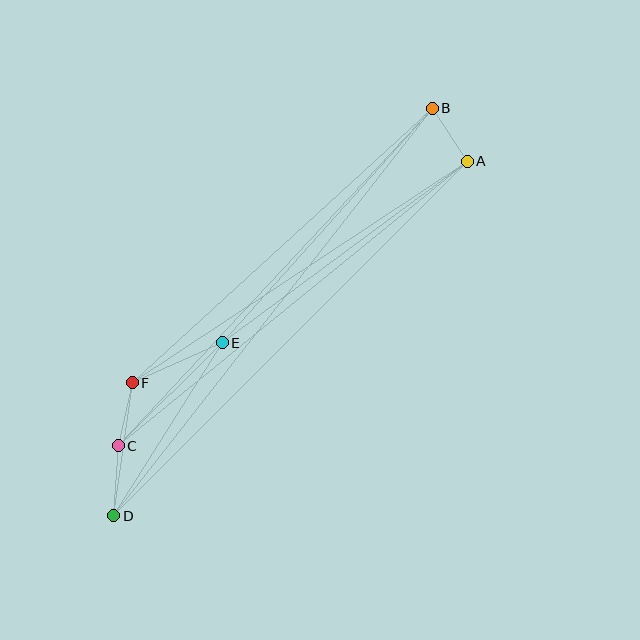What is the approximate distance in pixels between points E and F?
The distance between E and F is approximately 98 pixels.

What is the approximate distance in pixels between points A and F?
The distance between A and F is approximately 401 pixels.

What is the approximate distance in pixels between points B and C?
The distance between B and C is approximately 461 pixels.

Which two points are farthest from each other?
Points B and D are farthest from each other.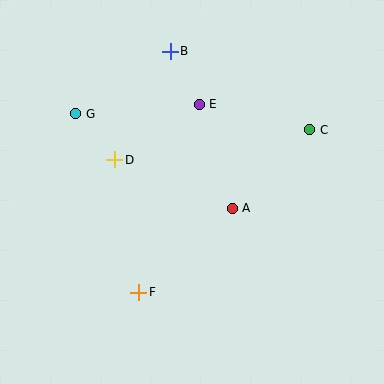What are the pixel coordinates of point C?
Point C is at (310, 130).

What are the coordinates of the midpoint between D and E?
The midpoint between D and E is at (157, 132).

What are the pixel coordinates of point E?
Point E is at (199, 104).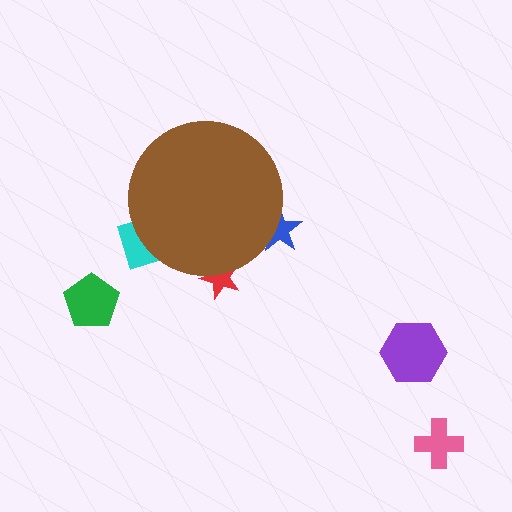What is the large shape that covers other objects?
A brown circle.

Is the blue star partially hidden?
Yes, the blue star is partially hidden behind the brown circle.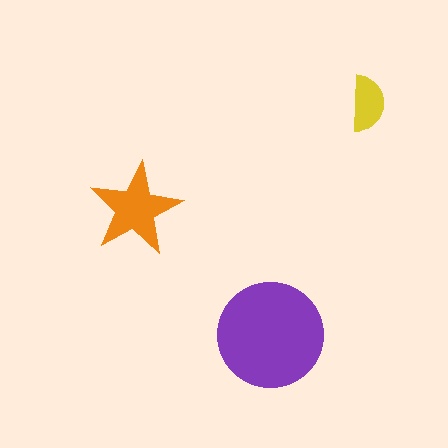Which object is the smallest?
The yellow semicircle.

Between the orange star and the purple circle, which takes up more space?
The purple circle.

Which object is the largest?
The purple circle.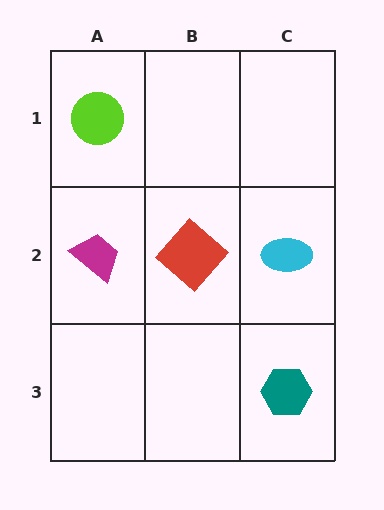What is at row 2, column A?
A magenta trapezoid.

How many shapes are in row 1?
1 shape.